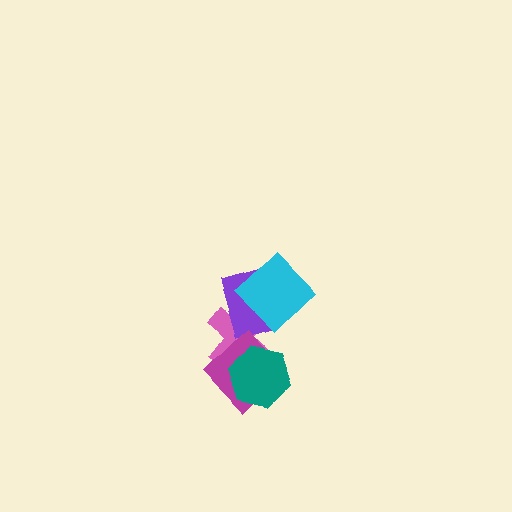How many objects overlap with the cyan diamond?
2 objects overlap with the cyan diamond.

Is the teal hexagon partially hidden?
No, no other shape covers it.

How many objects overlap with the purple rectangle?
2 objects overlap with the purple rectangle.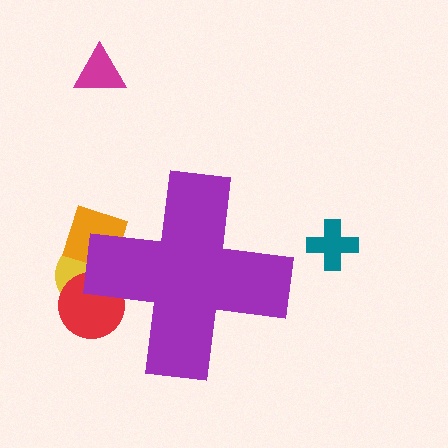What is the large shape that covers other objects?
A purple cross.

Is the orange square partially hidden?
Yes, the orange square is partially hidden behind the purple cross.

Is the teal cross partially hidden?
No, the teal cross is fully visible.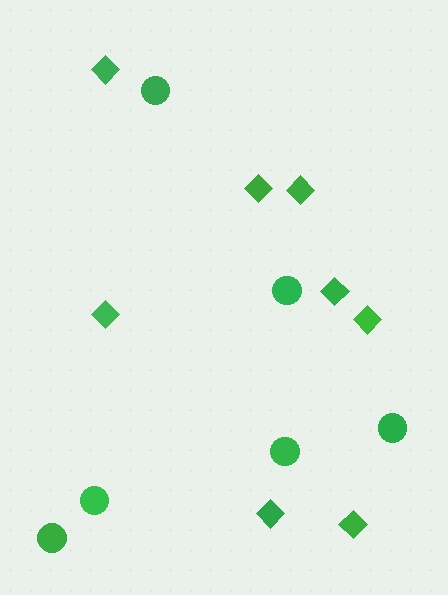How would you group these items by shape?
There are 2 groups: one group of diamonds (8) and one group of circles (6).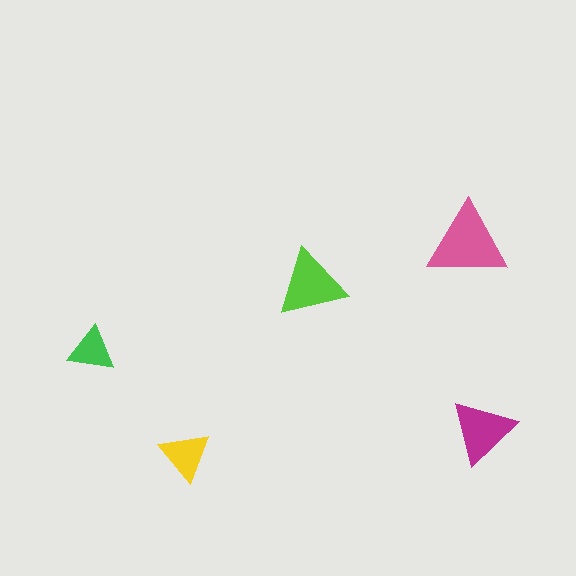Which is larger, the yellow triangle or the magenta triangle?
The magenta one.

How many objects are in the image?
There are 5 objects in the image.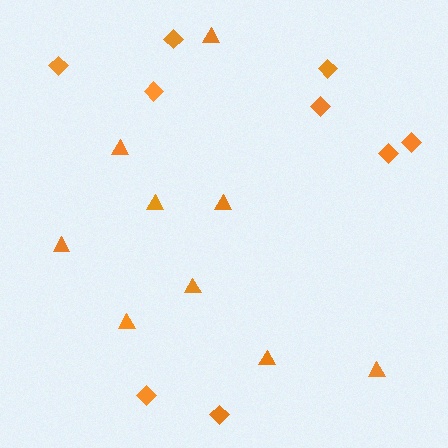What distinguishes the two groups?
There are 2 groups: one group of diamonds (9) and one group of triangles (9).